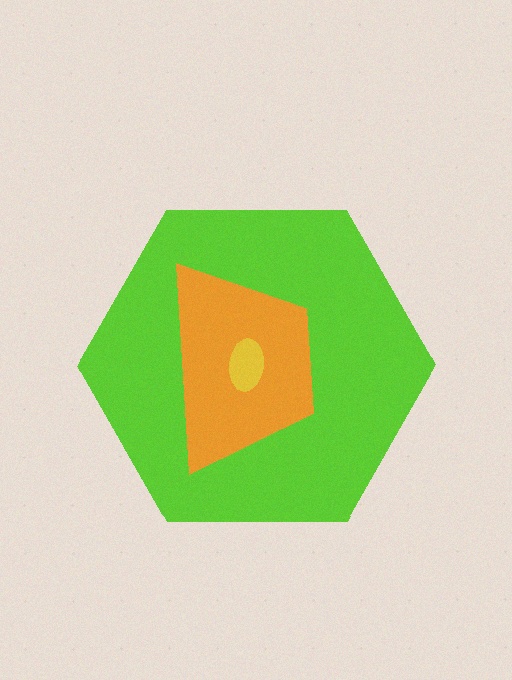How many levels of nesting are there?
3.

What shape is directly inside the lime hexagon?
The orange trapezoid.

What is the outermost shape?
The lime hexagon.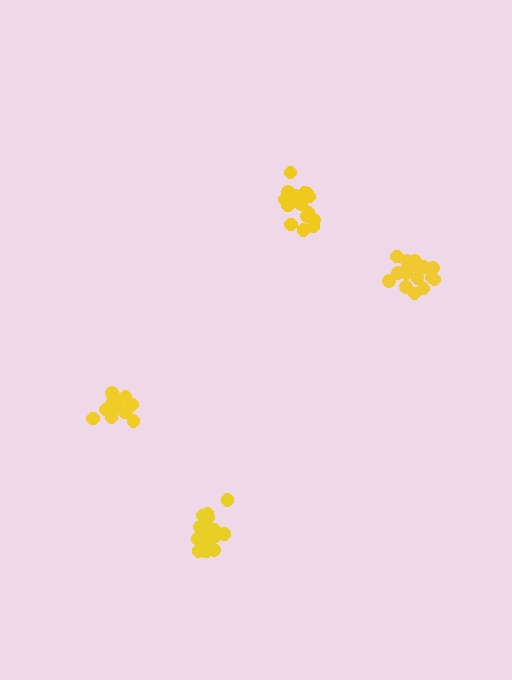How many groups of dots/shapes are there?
There are 4 groups.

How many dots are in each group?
Group 1: 15 dots, Group 2: 15 dots, Group 3: 20 dots, Group 4: 16 dots (66 total).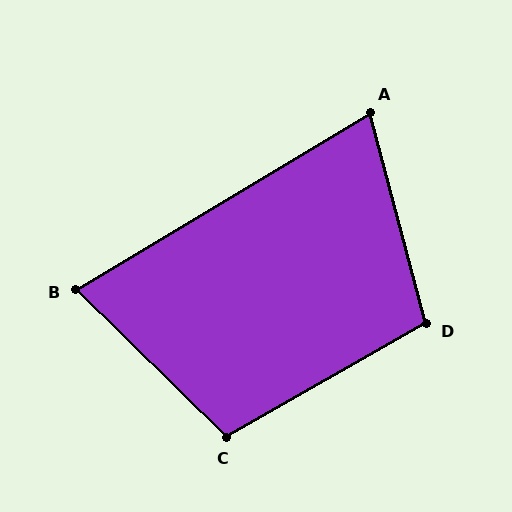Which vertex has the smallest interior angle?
A, at approximately 74 degrees.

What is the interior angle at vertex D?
Approximately 105 degrees (obtuse).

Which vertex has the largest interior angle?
C, at approximately 106 degrees.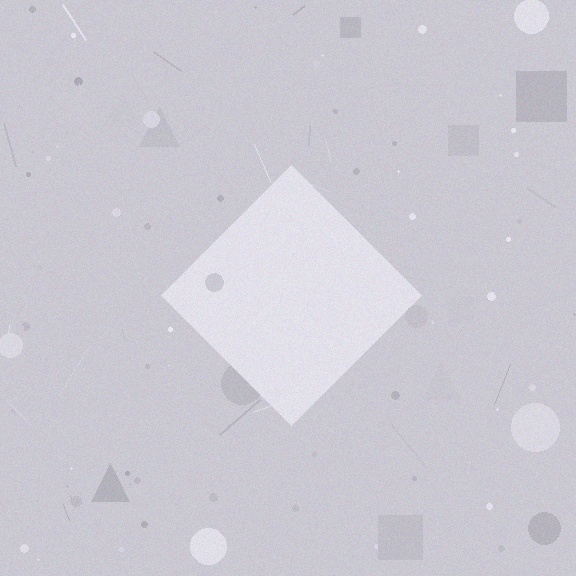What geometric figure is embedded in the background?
A diamond is embedded in the background.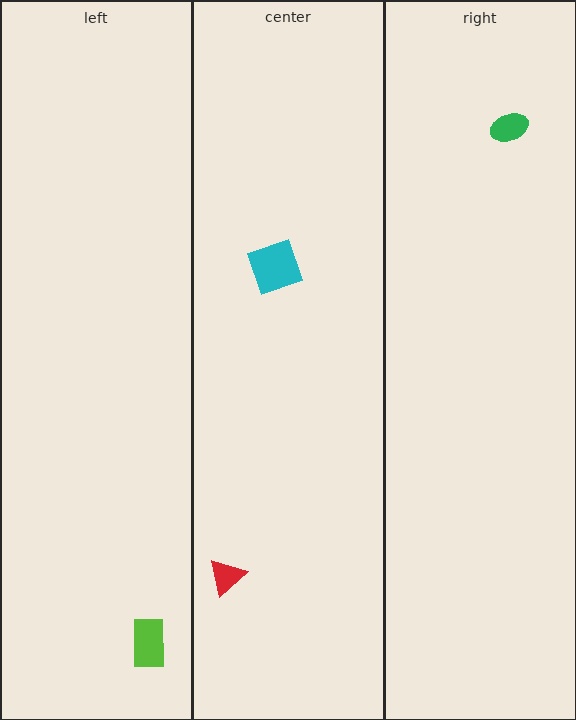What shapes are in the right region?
The green ellipse.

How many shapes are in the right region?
1.